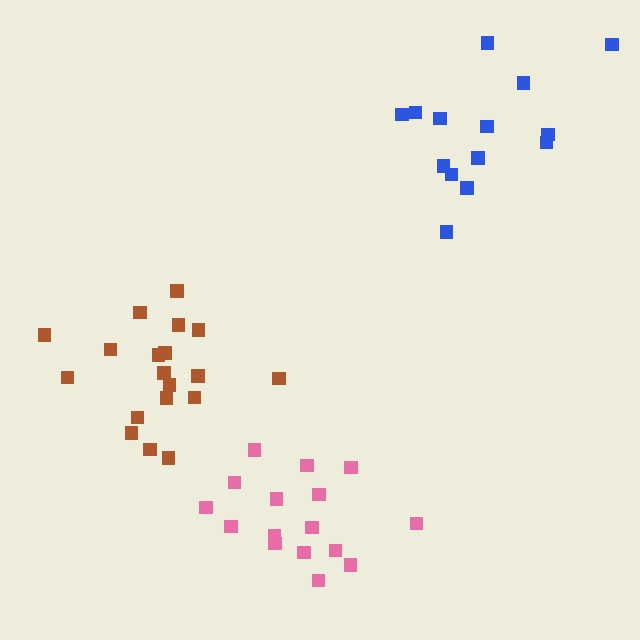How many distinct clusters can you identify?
There are 3 distinct clusters.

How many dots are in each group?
Group 1: 16 dots, Group 2: 14 dots, Group 3: 19 dots (49 total).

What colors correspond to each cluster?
The clusters are colored: pink, blue, brown.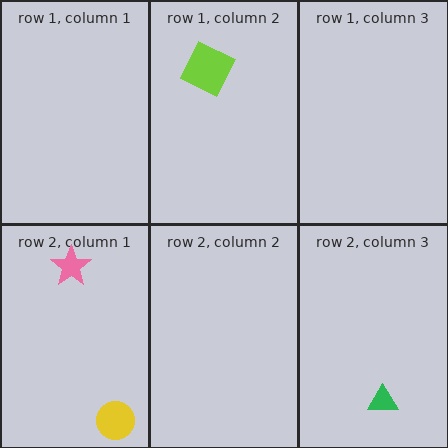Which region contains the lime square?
The row 1, column 2 region.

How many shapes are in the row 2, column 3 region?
1.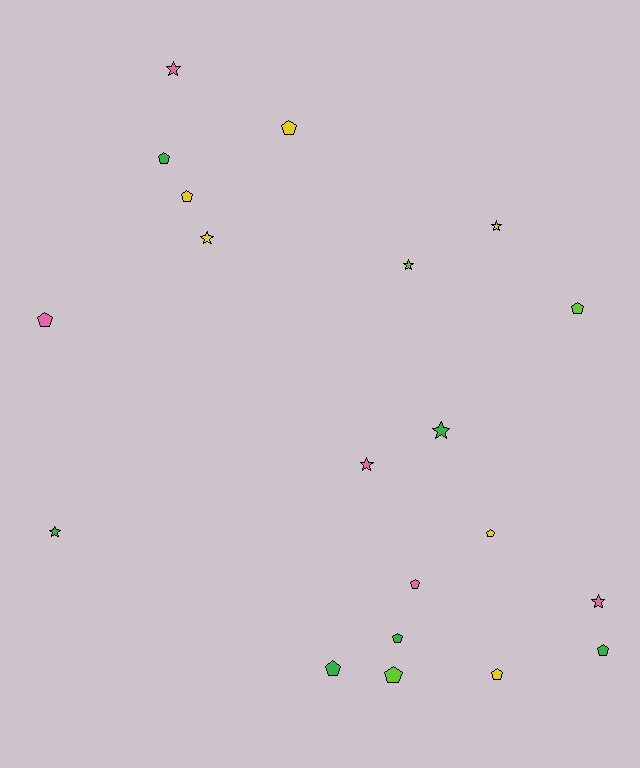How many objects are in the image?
There are 20 objects.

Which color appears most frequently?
Green, with 6 objects.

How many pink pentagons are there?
There are 2 pink pentagons.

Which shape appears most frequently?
Pentagon, with 12 objects.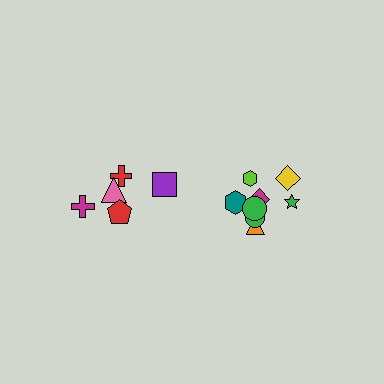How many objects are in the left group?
There are 5 objects.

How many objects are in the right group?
There are 8 objects.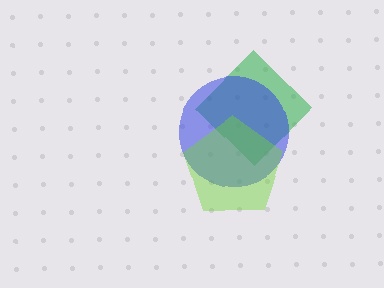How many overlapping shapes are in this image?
There are 3 overlapping shapes in the image.